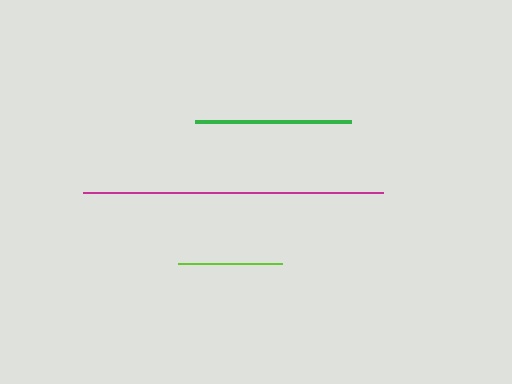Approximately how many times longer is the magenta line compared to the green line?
The magenta line is approximately 1.9 times the length of the green line.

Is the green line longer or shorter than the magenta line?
The magenta line is longer than the green line.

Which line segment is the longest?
The magenta line is the longest at approximately 300 pixels.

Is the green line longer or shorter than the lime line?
The green line is longer than the lime line.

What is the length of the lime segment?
The lime segment is approximately 105 pixels long.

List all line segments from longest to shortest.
From longest to shortest: magenta, green, lime.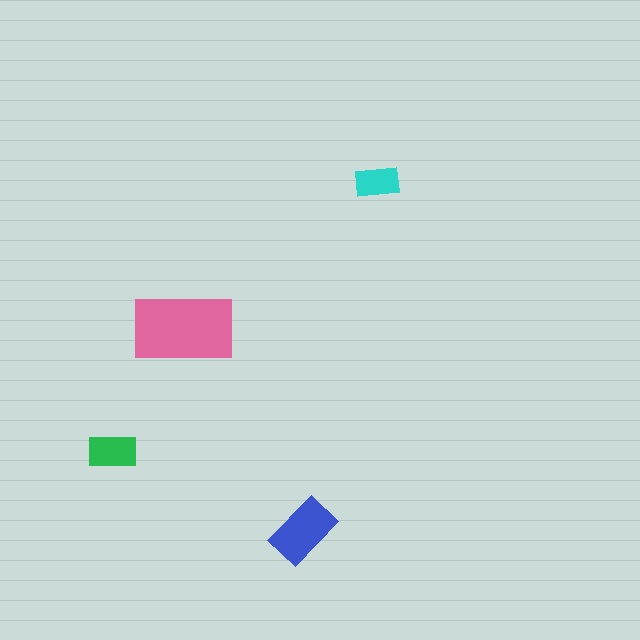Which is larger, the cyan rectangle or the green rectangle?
The green one.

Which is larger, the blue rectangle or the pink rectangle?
The pink one.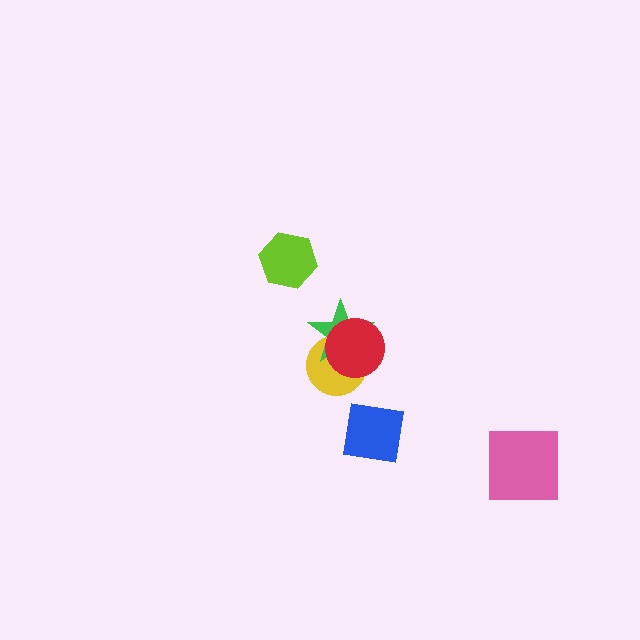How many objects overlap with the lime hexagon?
0 objects overlap with the lime hexagon.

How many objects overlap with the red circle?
2 objects overlap with the red circle.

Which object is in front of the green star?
The red circle is in front of the green star.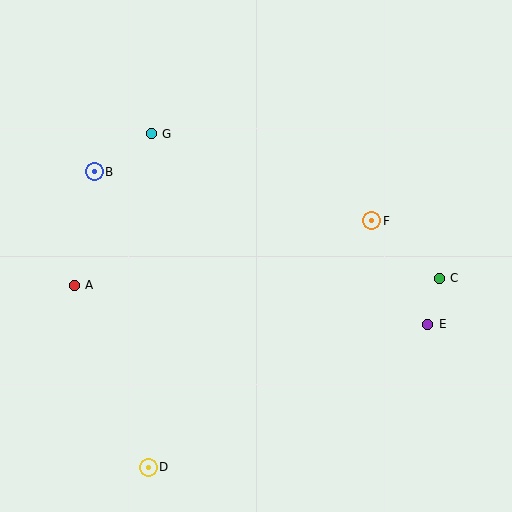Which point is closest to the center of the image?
Point F at (372, 221) is closest to the center.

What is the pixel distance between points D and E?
The distance between D and E is 314 pixels.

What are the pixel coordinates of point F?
Point F is at (372, 221).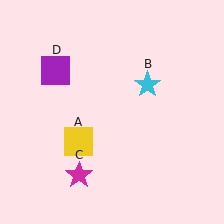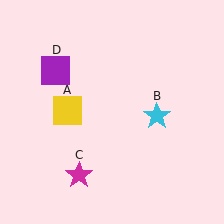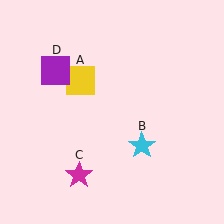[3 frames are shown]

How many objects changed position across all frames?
2 objects changed position: yellow square (object A), cyan star (object B).